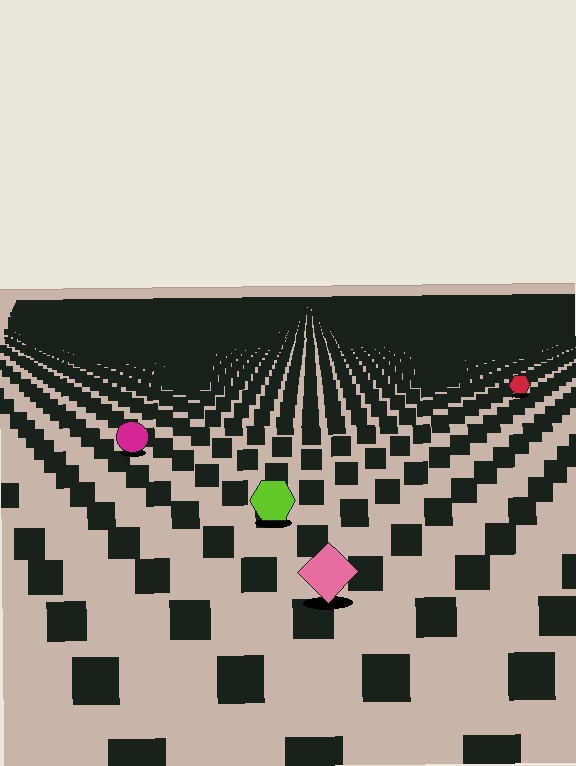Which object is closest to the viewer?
The pink diamond is closest. The texture marks near it are larger and more spread out.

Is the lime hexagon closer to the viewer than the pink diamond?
No. The pink diamond is closer — you can tell from the texture gradient: the ground texture is coarser near it.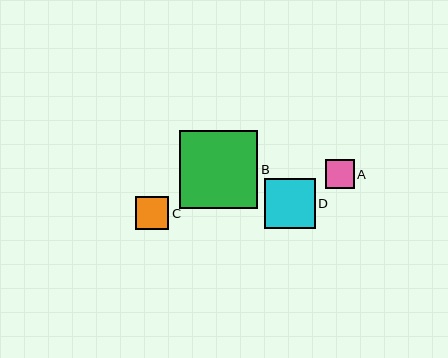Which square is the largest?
Square B is the largest with a size of approximately 78 pixels.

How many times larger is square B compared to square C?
Square B is approximately 2.4 times the size of square C.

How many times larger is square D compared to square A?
Square D is approximately 1.7 times the size of square A.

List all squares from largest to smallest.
From largest to smallest: B, D, C, A.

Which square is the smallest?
Square A is the smallest with a size of approximately 29 pixels.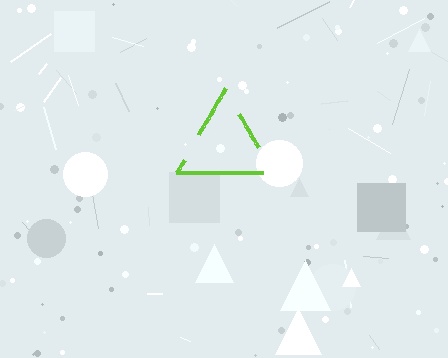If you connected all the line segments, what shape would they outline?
They would outline a triangle.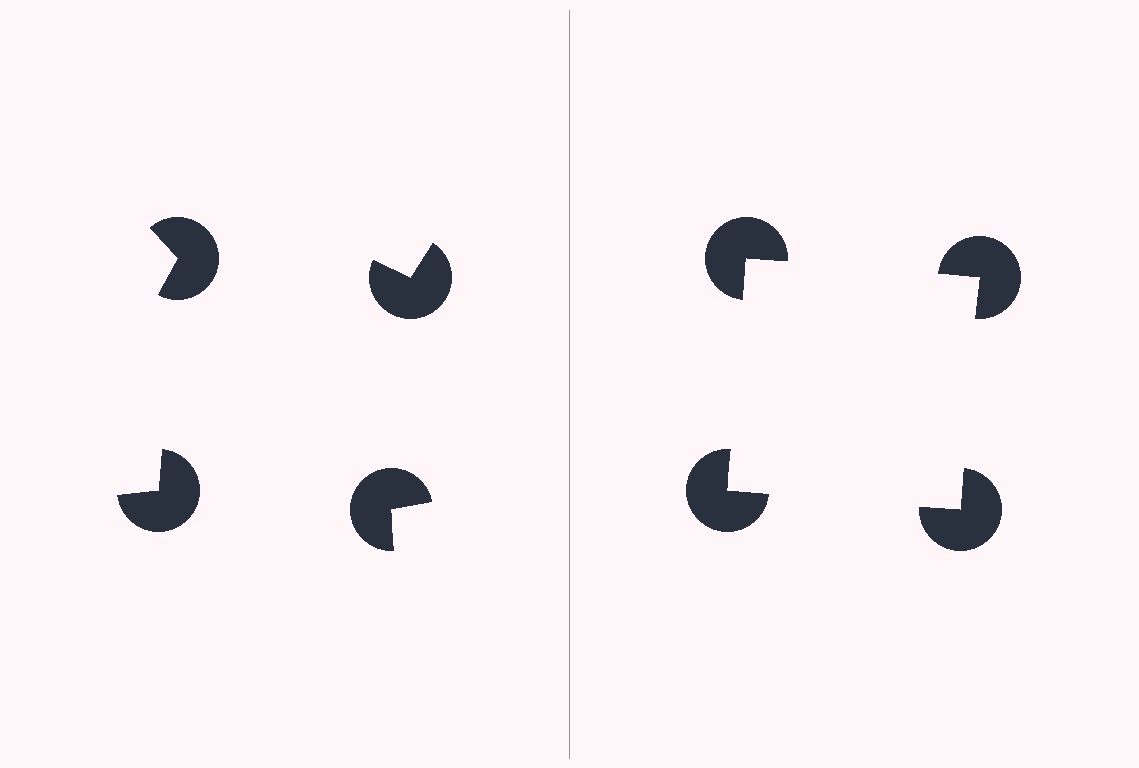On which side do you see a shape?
An illusory square appears on the right side. On the left side the wedge cuts are rotated, so no coherent shape forms.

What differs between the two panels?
The pac-man discs are positioned identically on both sides; only the wedge orientations differ. On the right they align to a square; on the left they are misaligned.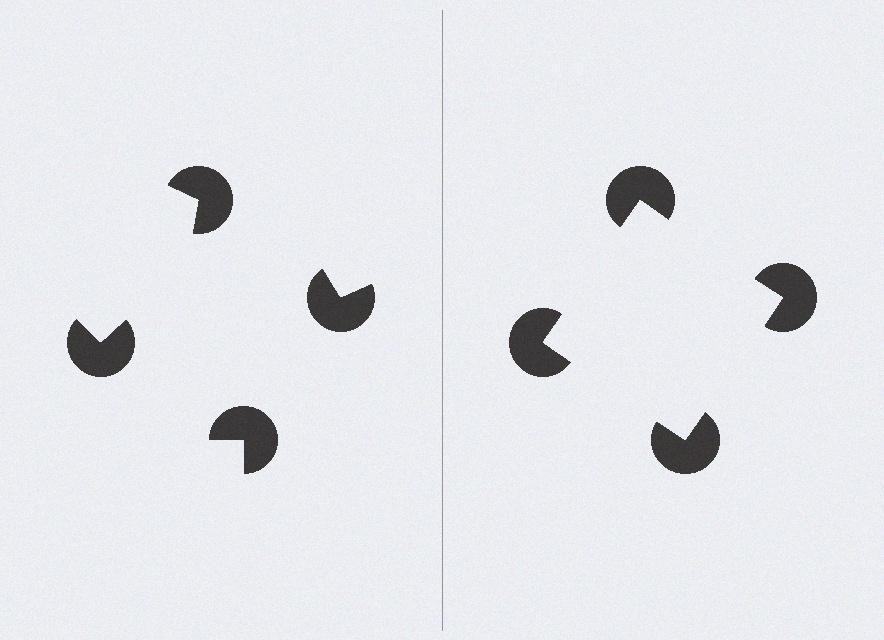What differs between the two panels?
The pac-man discs are positioned identically on both sides; only the wedge orientations differ. On the right they align to a square; on the left they are misaligned.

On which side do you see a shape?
An illusory square appears on the right side. On the left side the wedge cuts are rotated, so no coherent shape forms.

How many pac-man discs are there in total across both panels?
8 — 4 on each side.